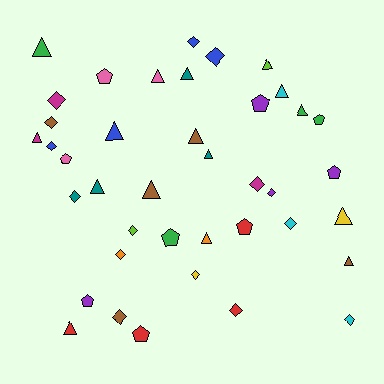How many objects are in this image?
There are 40 objects.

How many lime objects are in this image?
There are 2 lime objects.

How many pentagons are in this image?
There are 9 pentagons.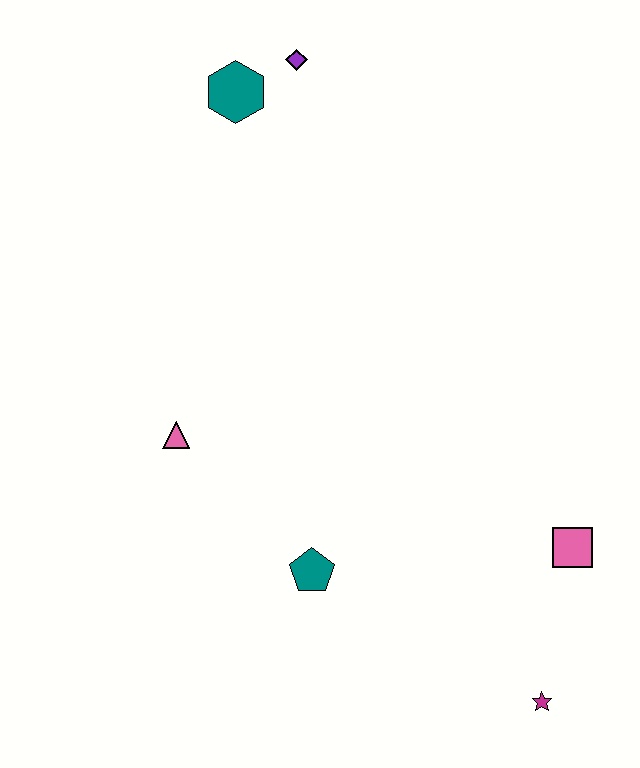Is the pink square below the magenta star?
No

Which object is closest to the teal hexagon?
The purple diamond is closest to the teal hexagon.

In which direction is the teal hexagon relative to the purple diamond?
The teal hexagon is to the left of the purple diamond.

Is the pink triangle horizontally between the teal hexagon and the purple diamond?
No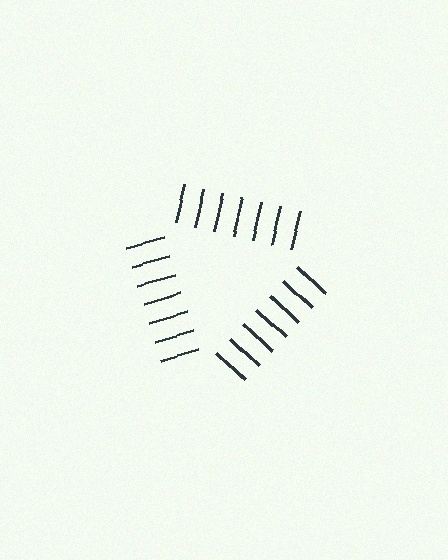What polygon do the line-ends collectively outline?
An illusory triangle — the line segments terminate on its edges but no continuous stroke is drawn.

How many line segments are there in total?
21 — 7 along each of the 3 edges.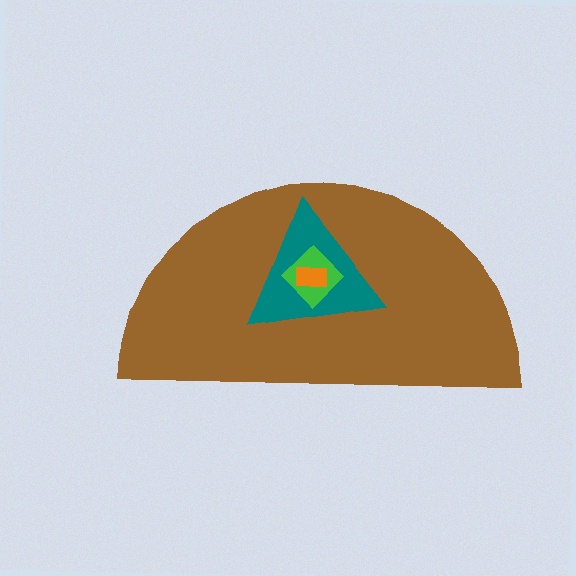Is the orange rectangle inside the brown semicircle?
Yes.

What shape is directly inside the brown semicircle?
The teal triangle.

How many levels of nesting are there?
4.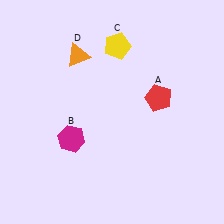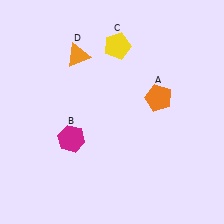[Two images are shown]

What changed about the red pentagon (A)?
In Image 1, A is red. In Image 2, it changed to orange.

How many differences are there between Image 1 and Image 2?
There is 1 difference between the two images.